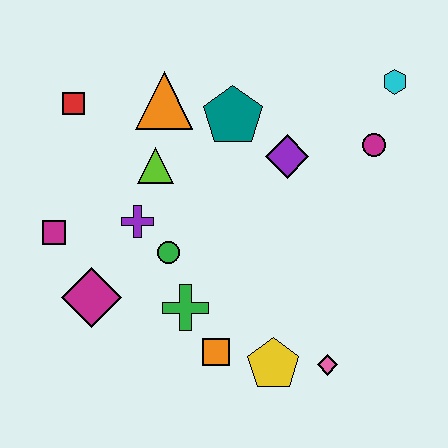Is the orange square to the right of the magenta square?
Yes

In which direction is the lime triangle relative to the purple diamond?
The lime triangle is to the left of the purple diamond.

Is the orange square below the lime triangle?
Yes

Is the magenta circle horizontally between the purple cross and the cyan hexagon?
Yes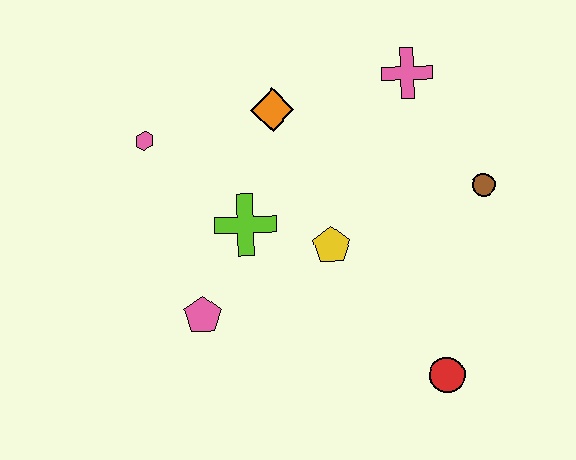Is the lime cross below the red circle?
No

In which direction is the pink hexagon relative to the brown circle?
The pink hexagon is to the left of the brown circle.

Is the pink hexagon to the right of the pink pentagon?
No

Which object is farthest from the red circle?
The pink hexagon is farthest from the red circle.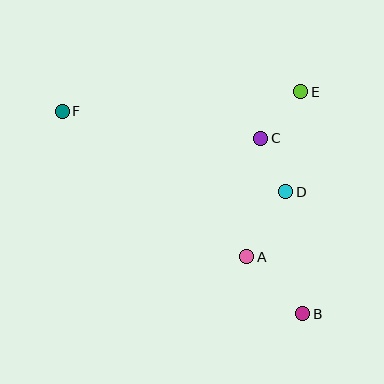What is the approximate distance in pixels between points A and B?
The distance between A and B is approximately 80 pixels.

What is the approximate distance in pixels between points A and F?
The distance between A and F is approximately 235 pixels.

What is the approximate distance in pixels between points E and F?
The distance between E and F is approximately 239 pixels.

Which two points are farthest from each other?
Points B and F are farthest from each other.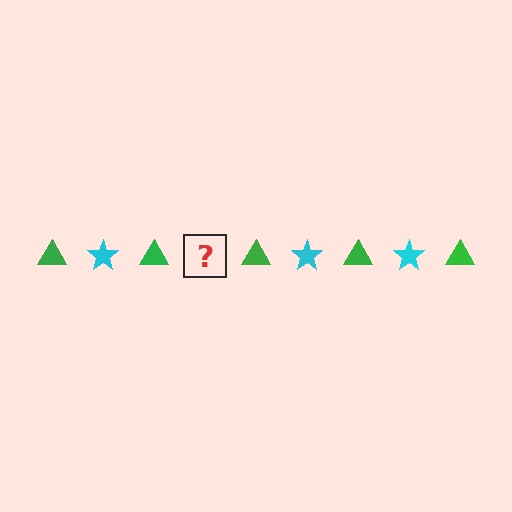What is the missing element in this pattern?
The missing element is a cyan star.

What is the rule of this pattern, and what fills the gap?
The rule is that the pattern alternates between green triangle and cyan star. The gap should be filled with a cyan star.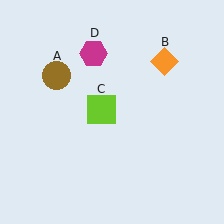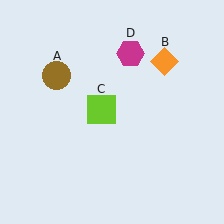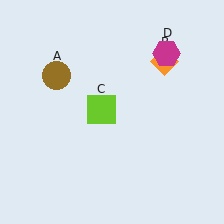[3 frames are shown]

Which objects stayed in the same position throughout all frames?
Brown circle (object A) and orange diamond (object B) and lime square (object C) remained stationary.